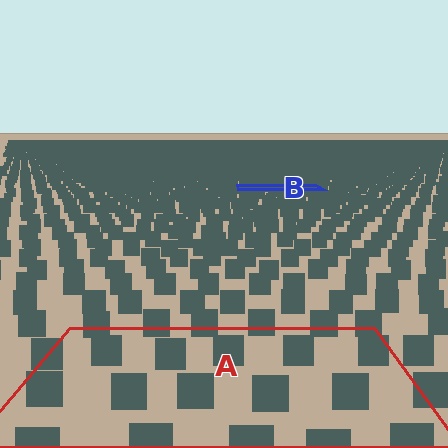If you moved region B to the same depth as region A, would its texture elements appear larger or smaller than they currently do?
They would appear larger. At a closer depth, the same texture elements are projected at a bigger on-screen size.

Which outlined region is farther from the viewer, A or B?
Region B is farther from the viewer — the texture elements inside it appear smaller and more densely packed.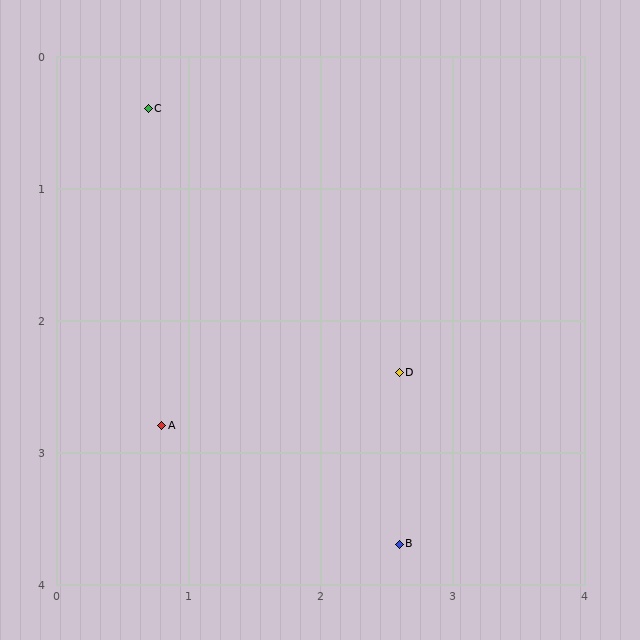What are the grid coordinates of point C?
Point C is at approximately (0.7, 0.4).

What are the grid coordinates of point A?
Point A is at approximately (0.8, 2.8).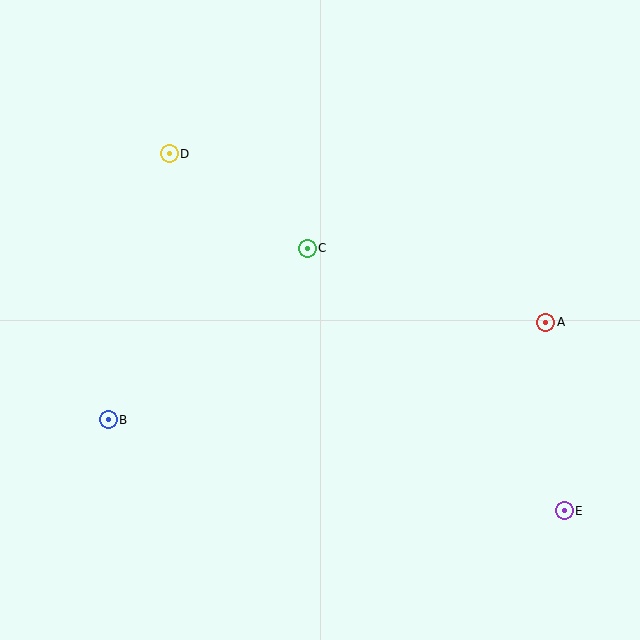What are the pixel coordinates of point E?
Point E is at (564, 511).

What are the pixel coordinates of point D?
Point D is at (169, 154).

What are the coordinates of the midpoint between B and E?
The midpoint between B and E is at (336, 465).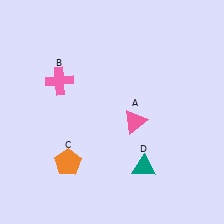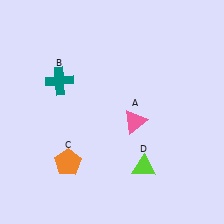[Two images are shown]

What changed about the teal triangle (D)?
In Image 1, D is teal. In Image 2, it changed to lime.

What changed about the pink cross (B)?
In Image 1, B is pink. In Image 2, it changed to teal.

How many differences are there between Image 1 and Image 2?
There are 2 differences between the two images.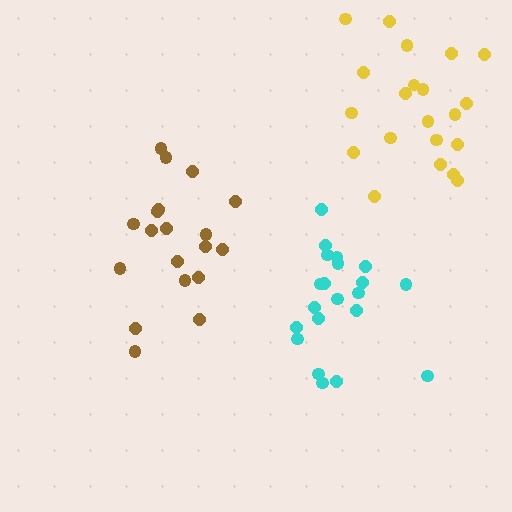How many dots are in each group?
Group 1: 19 dots, Group 2: 21 dots, Group 3: 21 dots (61 total).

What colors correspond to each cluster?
The clusters are colored: brown, cyan, yellow.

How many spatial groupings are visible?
There are 3 spatial groupings.